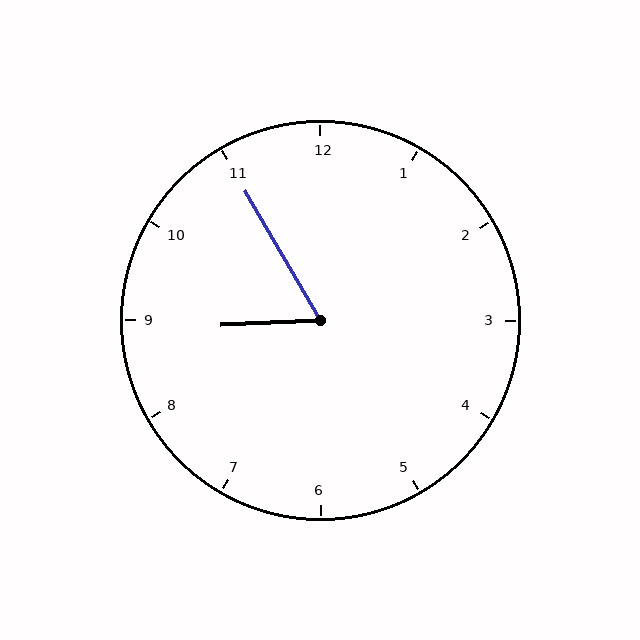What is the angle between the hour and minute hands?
Approximately 62 degrees.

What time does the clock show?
8:55.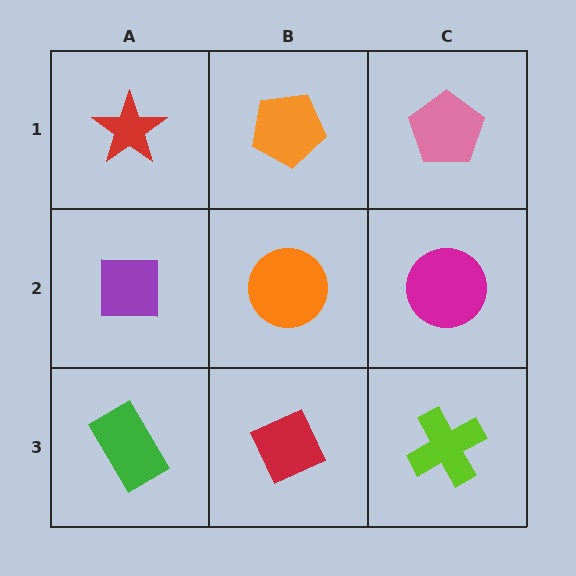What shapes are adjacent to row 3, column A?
A purple square (row 2, column A), a red diamond (row 3, column B).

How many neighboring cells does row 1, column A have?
2.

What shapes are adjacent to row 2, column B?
An orange pentagon (row 1, column B), a red diamond (row 3, column B), a purple square (row 2, column A), a magenta circle (row 2, column C).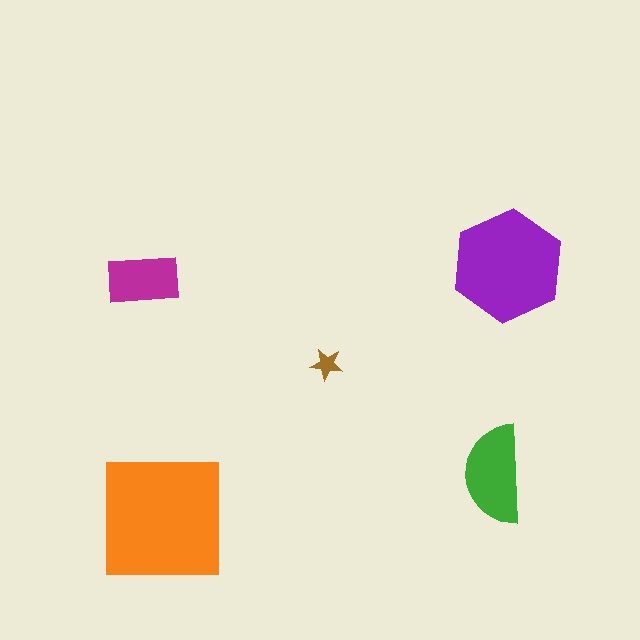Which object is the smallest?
The brown star.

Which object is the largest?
The orange square.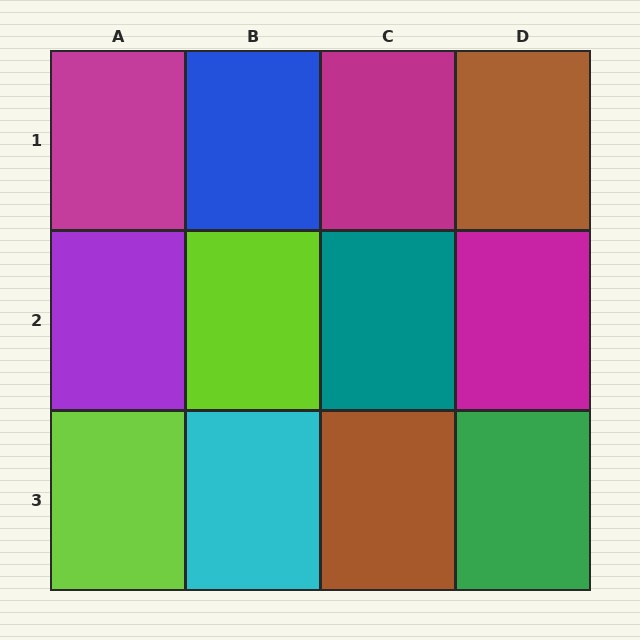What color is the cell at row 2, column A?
Purple.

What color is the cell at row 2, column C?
Teal.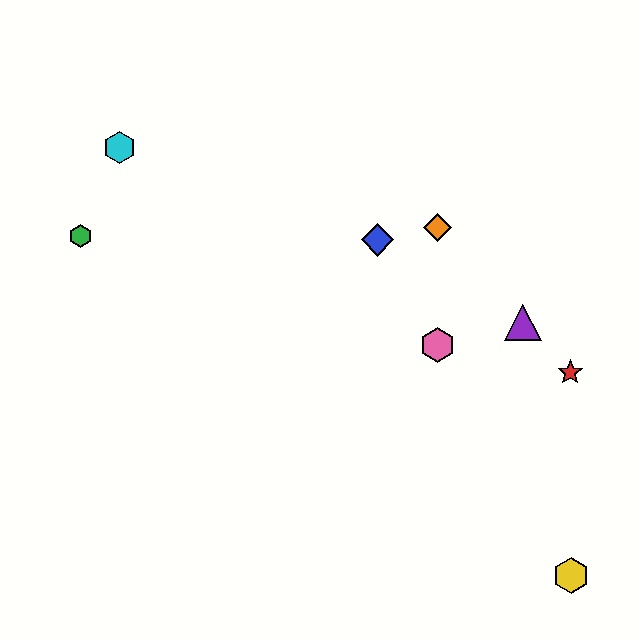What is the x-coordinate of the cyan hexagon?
The cyan hexagon is at x≈120.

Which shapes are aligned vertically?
The orange diamond, the pink hexagon are aligned vertically.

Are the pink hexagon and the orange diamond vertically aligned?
Yes, both are at x≈437.